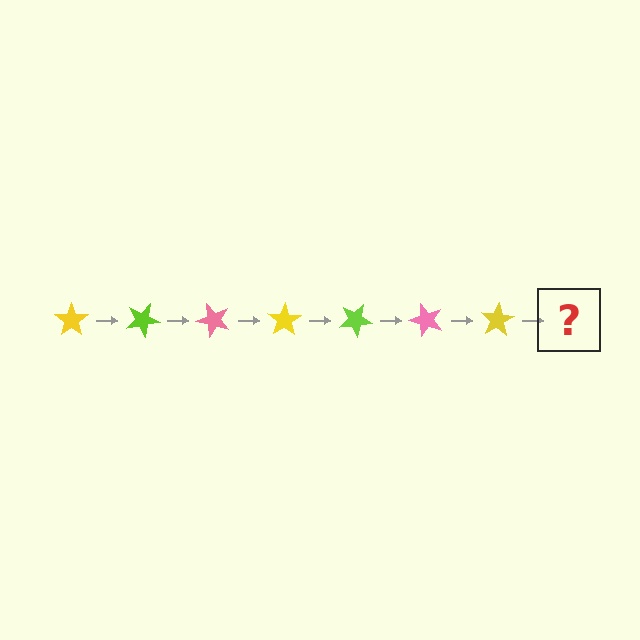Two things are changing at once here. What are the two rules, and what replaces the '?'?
The two rules are that it rotates 25 degrees each step and the color cycles through yellow, lime, and pink. The '?' should be a lime star, rotated 175 degrees from the start.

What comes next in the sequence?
The next element should be a lime star, rotated 175 degrees from the start.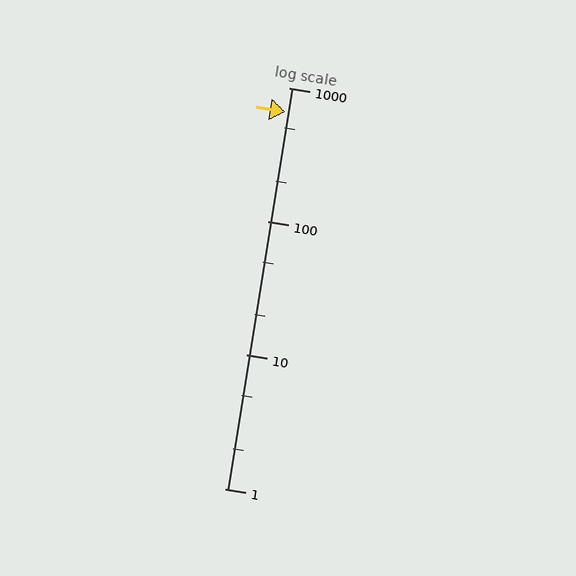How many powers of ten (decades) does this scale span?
The scale spans 3 decades, from 1 to 1000.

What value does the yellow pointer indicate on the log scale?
The pointer indicates approximately 660.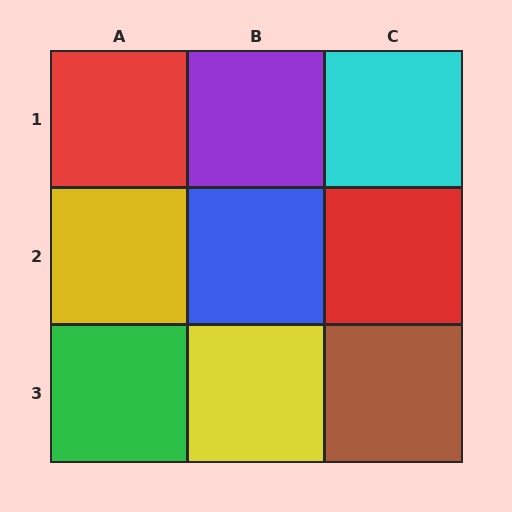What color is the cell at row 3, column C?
Brown.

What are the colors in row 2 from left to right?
Yellow, blue, red.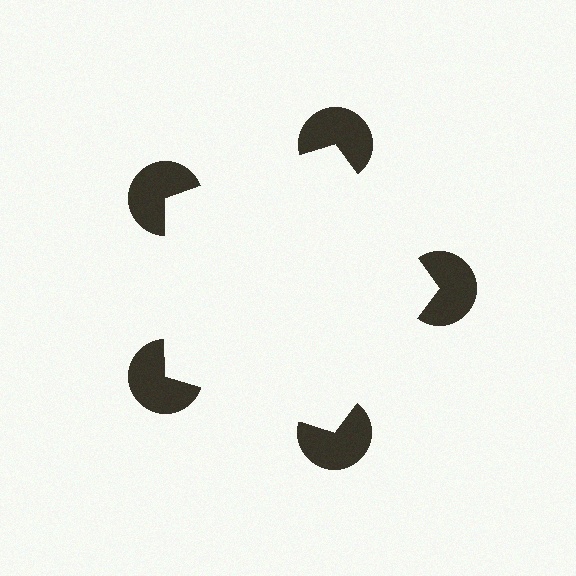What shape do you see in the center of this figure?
An illusory pentagon — its edges are inferred from the aligned wedge cuts in the pac-man discs, not physically drawn.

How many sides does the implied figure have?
5 sides.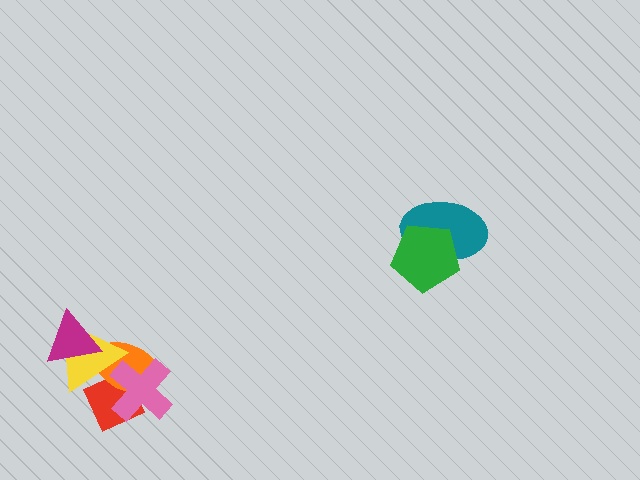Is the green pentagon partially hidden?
No, no other shape covers it.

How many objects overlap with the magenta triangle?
1 object overlaps with the magenta triangle.